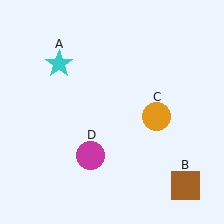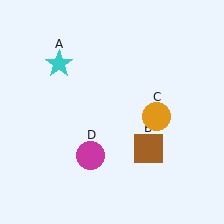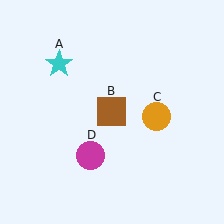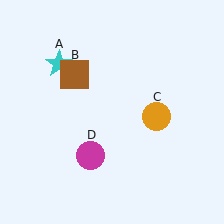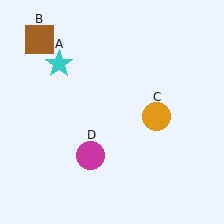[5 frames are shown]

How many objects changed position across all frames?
1 object changed position: brown square (object B).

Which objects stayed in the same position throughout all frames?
Cyan star (object A) and orange circle (object C) and magenta circle (object D) remained stationary.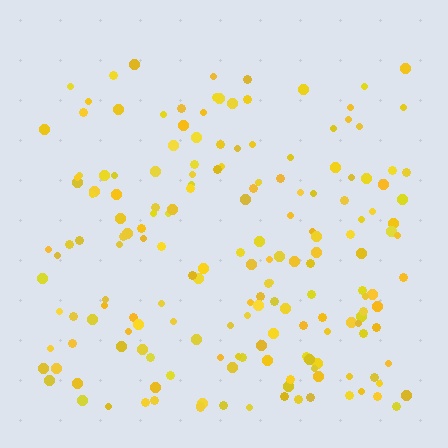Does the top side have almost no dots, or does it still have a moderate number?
Still a moderate number, just noticeably fewer than the bottom.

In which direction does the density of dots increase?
From top to bottom, with the bottom side densest.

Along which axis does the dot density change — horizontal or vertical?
Vertical.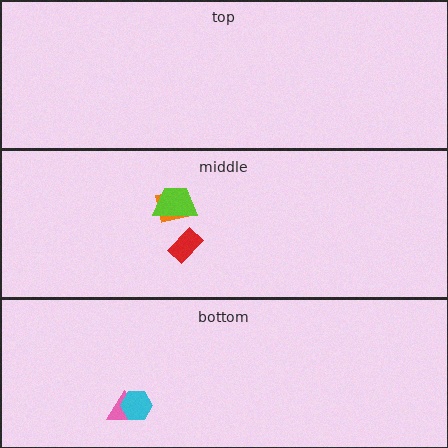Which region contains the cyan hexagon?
The bottom region.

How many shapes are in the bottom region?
2.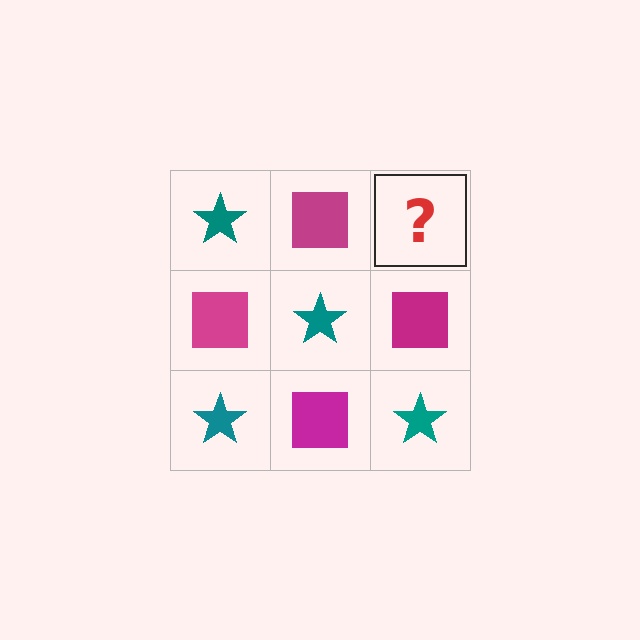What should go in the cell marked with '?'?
The missing cell should contain a teal star.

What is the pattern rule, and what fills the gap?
The rule is that it alternates teal star and magenta square in a checkerboard pattern. The gap should be filled with a teal star.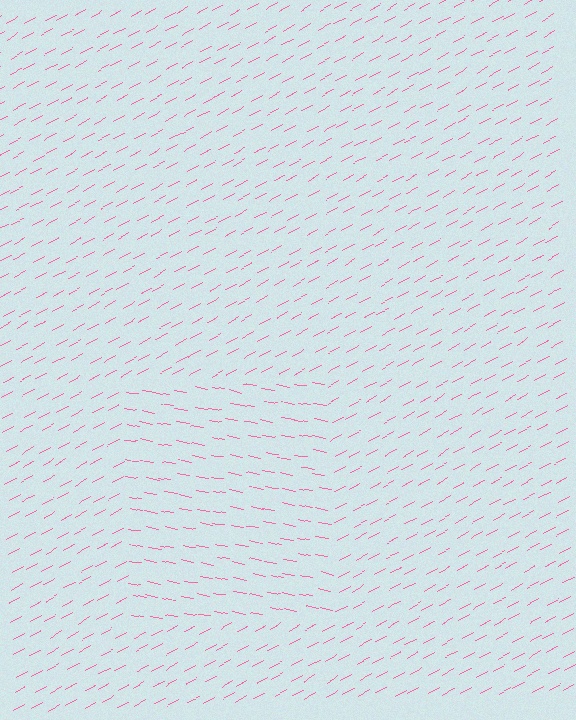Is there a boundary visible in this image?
Yes, there is a texture boundary formed by a change in line orientation.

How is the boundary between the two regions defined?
The boundary is defined purely by a change in line orientation (approximately 39 degrees difference). All lines are the same color and thickness.